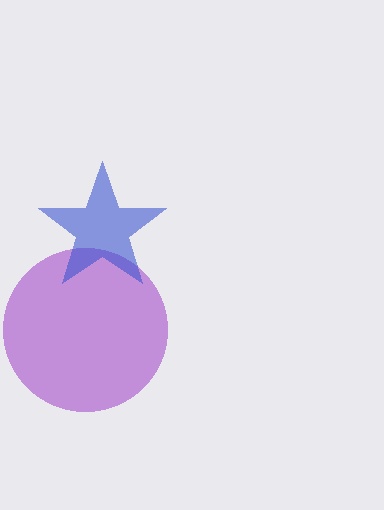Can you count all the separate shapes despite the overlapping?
Yes, there are 2 separate shapes.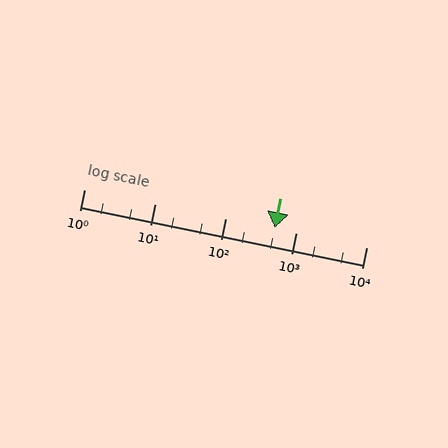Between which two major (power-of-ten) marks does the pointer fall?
The pointer is between 100 and 1000.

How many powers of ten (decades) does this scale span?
The scale spans 4 decades, from 1 to 10000.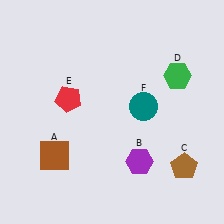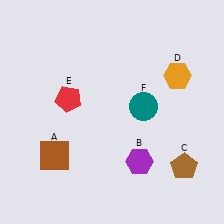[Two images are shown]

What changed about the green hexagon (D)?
In Image 1, D is green. In Image 2, it changed to orange.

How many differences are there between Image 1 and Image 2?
There is 1 difference between the two images.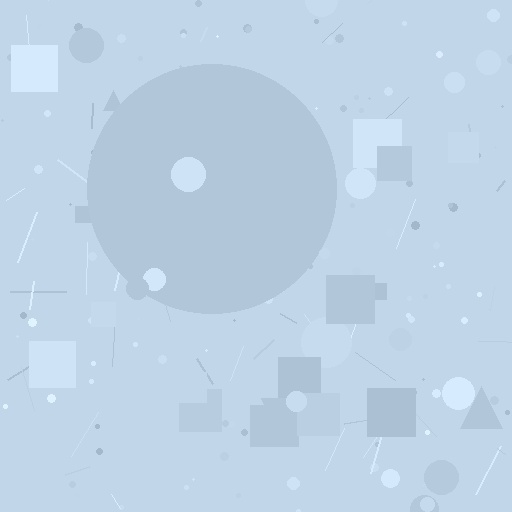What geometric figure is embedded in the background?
A circle is embedded in the background.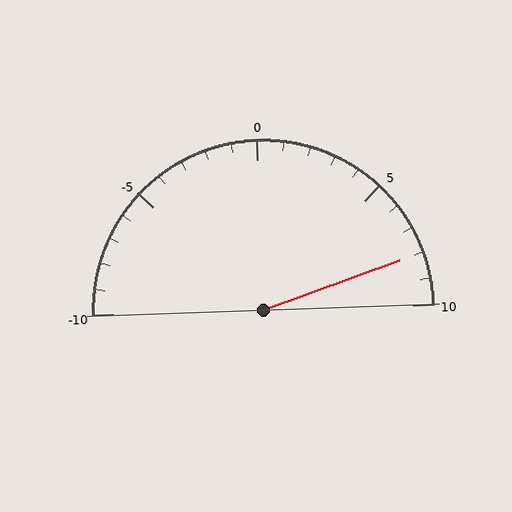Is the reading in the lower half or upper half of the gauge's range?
The reading is in the upper half of the range (-10 to 10).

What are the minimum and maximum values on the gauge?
The gauge ranges from -10 to 10.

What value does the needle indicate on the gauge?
The needle indicates approximately 8.